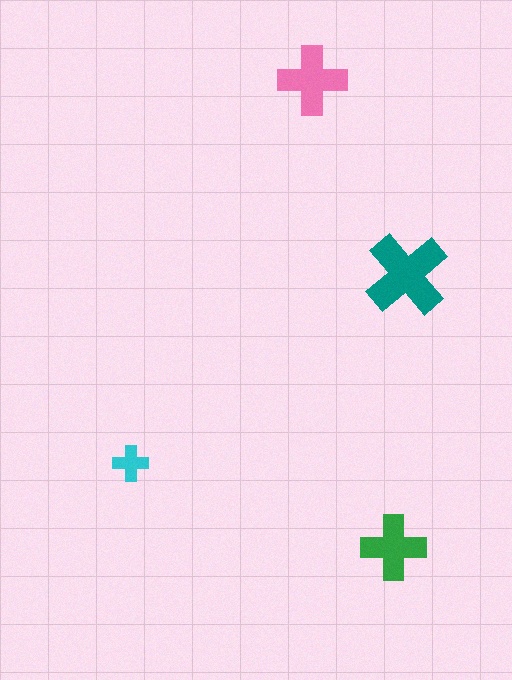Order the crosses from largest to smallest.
the teal one, the pink one, the green one, the cyan one.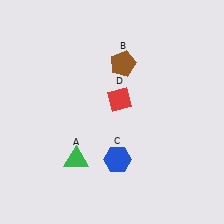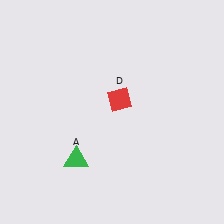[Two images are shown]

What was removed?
The blue hexagon (C), the brown pentagon (B) were removed in Image 2.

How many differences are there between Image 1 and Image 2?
There are 2 differences between the two images.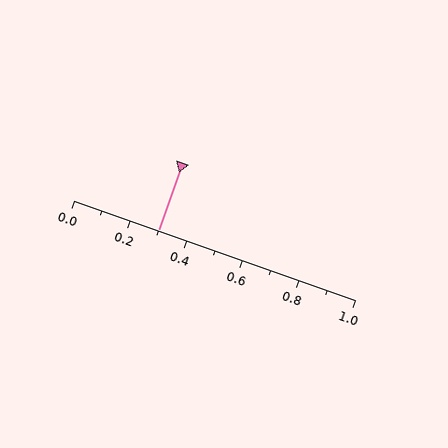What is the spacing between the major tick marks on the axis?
The major ticks are spaced 0.2 apart.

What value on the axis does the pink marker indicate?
The marker indicates approximately 0.3.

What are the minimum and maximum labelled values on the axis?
The axis runs from 0.0 to 1.0.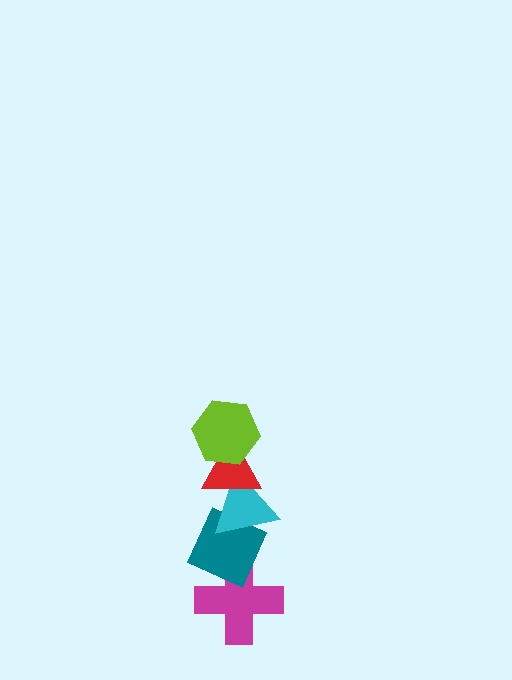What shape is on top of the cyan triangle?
The red triangle is on top of the cyan triangle.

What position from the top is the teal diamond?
The teal diamond is 4th from the top.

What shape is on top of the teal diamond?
The cyan triangle is on top of the teal diamond.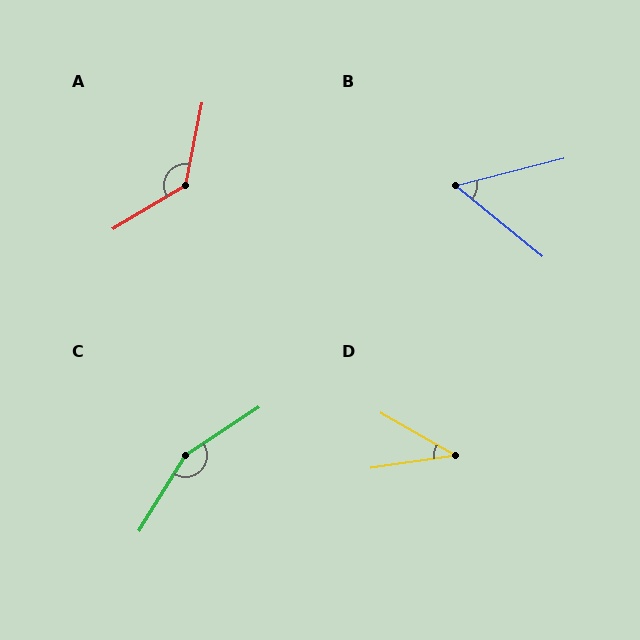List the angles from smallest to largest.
D (38°), B (54°), A (133°), C (155°).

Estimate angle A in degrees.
Approximately 133 degrees.